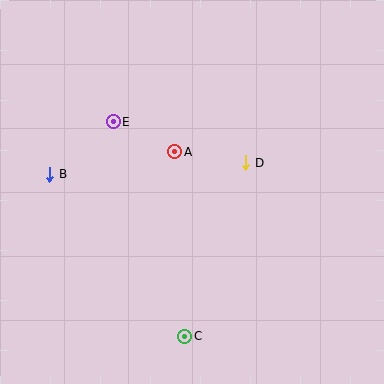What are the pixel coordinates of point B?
Point B is at (50, 174).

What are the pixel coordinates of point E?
Point E is at (113, 122).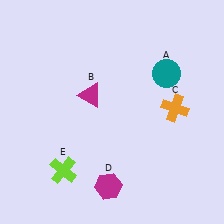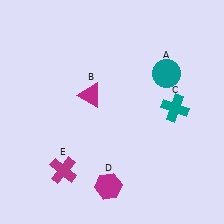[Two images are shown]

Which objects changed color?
C changed from orange to teal. E changed from lime to magenta.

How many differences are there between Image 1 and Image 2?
There are 2 differences between the two images.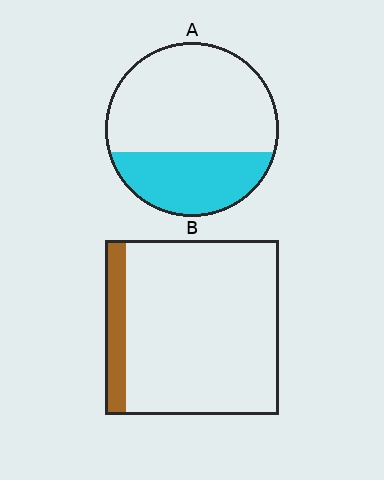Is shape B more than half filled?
No.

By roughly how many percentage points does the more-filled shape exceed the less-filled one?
By roughly 20 percentage points (A over B).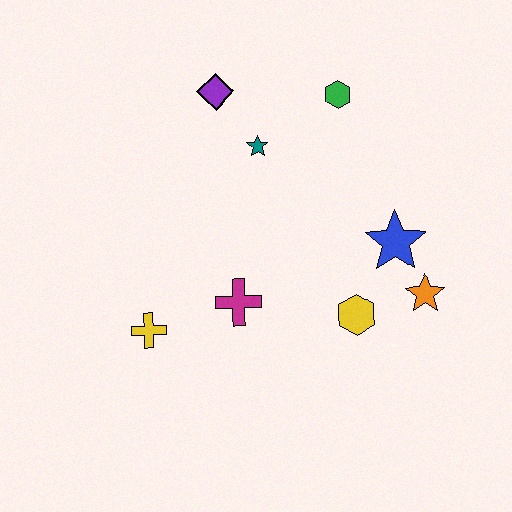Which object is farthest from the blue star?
The yellow cross is farthest from the blue star.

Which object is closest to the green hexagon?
The teal star is closest to the green hexagon.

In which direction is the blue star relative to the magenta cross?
The blue star is to the right of the magenta cross.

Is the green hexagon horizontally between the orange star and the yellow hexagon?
No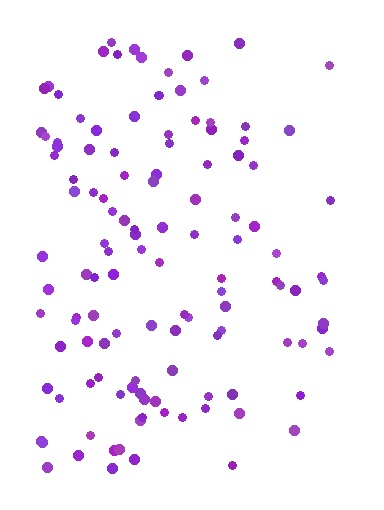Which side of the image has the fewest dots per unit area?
The right.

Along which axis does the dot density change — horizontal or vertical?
Horizontal.